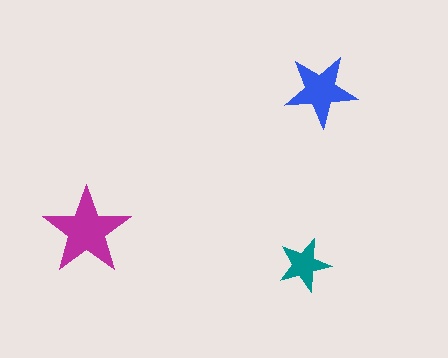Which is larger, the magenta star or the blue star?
The magenta one.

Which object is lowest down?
The teal star is bottommost.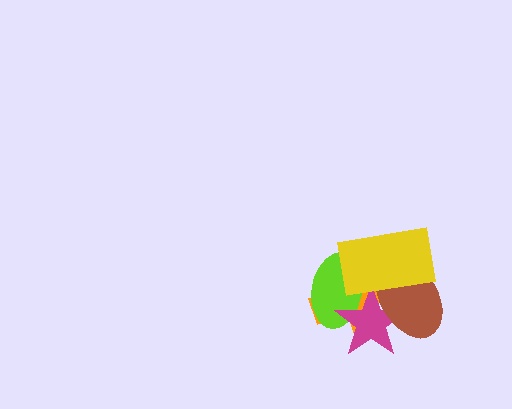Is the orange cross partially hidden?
Yes, it is partially covered by another shape.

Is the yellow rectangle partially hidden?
No, no other shape covers it.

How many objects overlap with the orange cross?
4 objects overlap with the orange cross.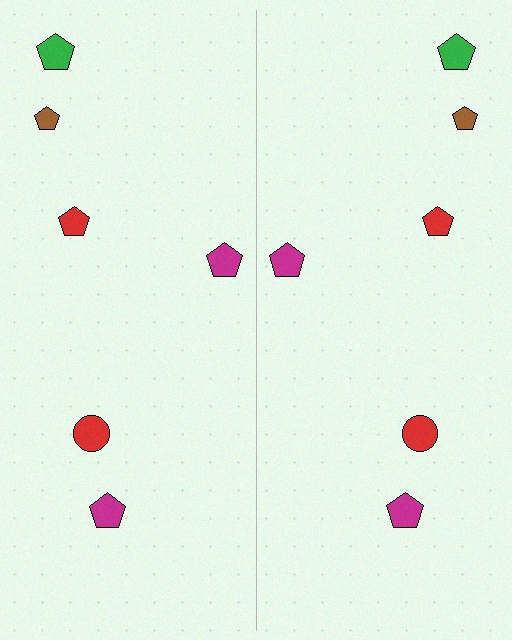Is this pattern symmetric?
Yes, this pattern has bilateral (reflection) symmetry.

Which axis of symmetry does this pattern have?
The pattern has a vertical axis of symmetry running through the center of the image.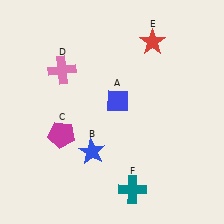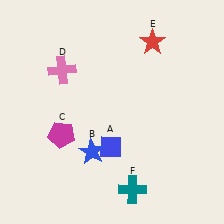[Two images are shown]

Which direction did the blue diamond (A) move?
The blue diamond (A) moved down.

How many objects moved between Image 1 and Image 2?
1 object moved between the two images.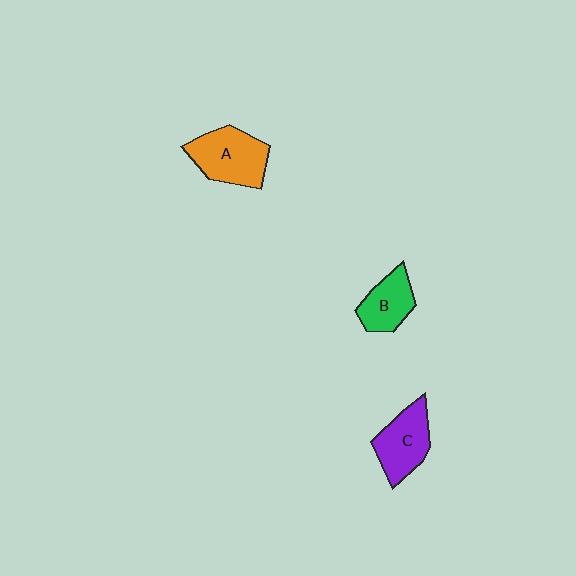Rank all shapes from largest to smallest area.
From largest to smallest: A (orange), C (purple), B (green).